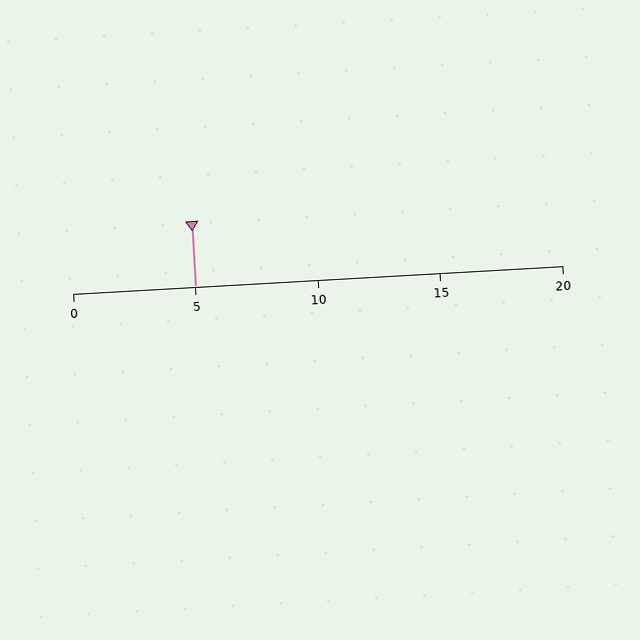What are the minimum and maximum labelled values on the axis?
The axis runs from 0 to 20.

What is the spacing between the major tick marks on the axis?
The major ticks are spaced 5 apart.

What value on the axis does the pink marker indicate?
The marker indicates approximately 5.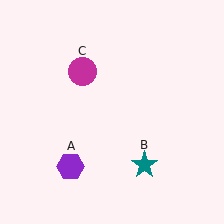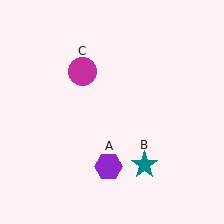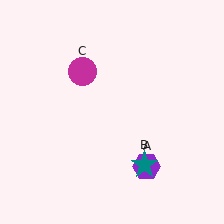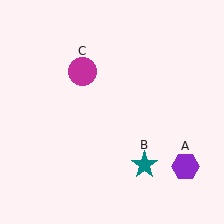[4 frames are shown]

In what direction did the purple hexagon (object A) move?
The purple hexagon (object A) moved right.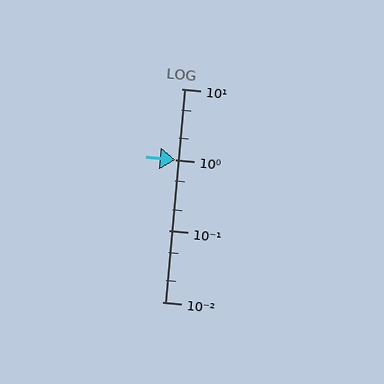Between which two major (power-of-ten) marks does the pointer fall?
The pointer is between 0.1 and 1.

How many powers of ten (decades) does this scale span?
The scale spans 3 decades, from 0.01 to 10.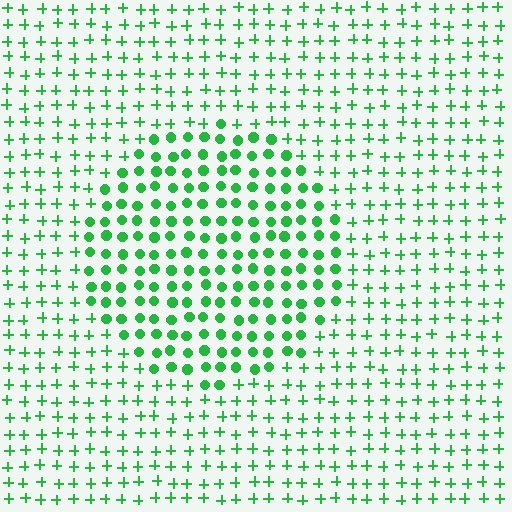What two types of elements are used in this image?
The image uses circles inside the circle region and plus signs outside it.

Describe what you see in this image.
The image is filled with small green elements arranged in a uniform grid. A circle-shaped region contains circles, while the surrounding area contains plus signs. The boundary is defined purely by the change in element shape.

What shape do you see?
I see a circle.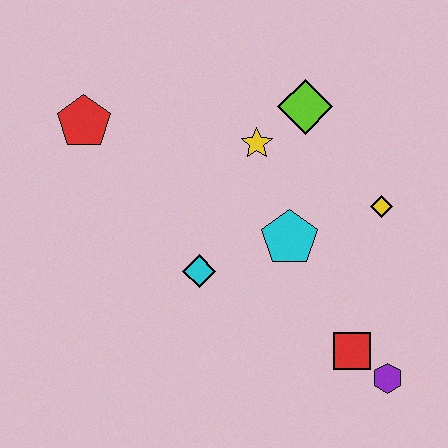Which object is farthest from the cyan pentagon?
The red pentagon is farthest from the cyan pentagon.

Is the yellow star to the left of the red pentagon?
No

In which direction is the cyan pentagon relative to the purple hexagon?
The cyan pentagon is above the purple hexagon.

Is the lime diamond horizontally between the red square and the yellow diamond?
No